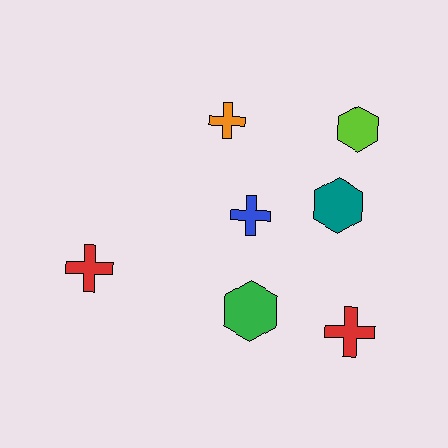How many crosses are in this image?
There are 4 crosses.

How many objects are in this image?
There are 7 objects.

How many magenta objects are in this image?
There are no magenta objects.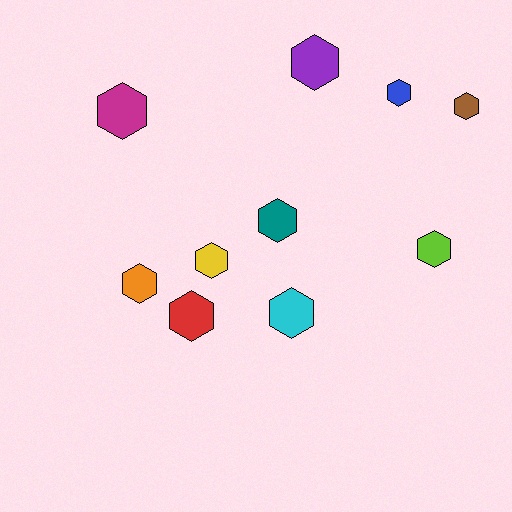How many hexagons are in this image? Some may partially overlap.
There are 10 hexagons.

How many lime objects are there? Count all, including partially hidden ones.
There is 1 lime object.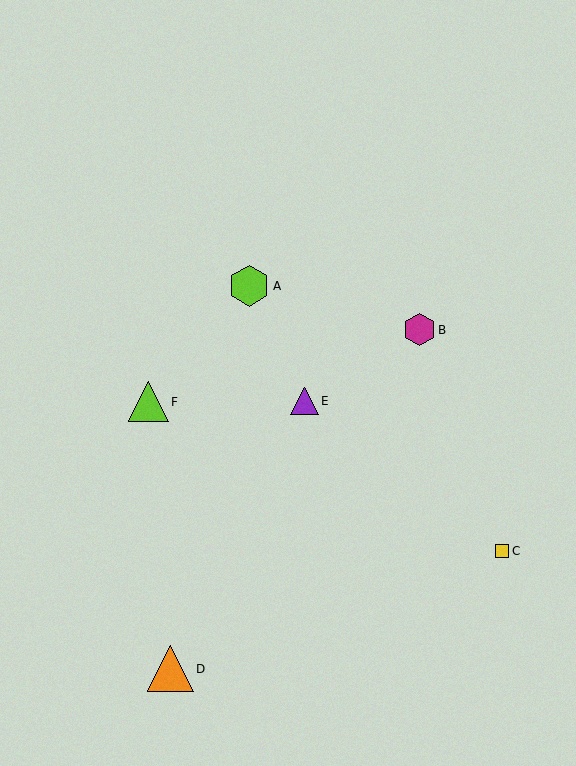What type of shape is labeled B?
Shape B is a magenta hexagon.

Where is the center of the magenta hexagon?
The center of the magenta hexagon is at (419, 330).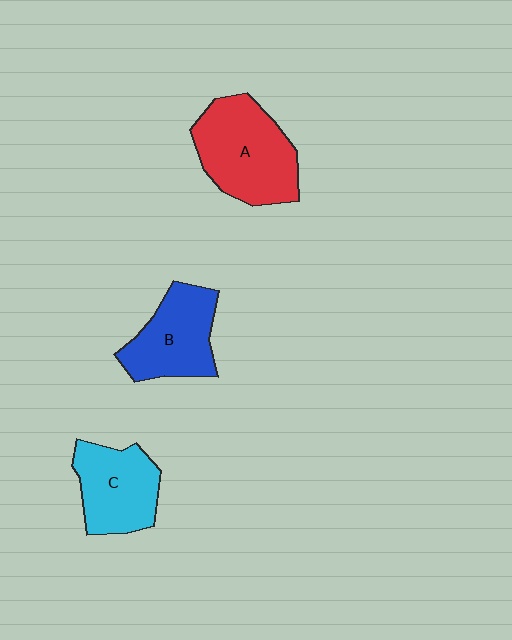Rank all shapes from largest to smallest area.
From largest to smallest: A (red), B (blue), C (cyan).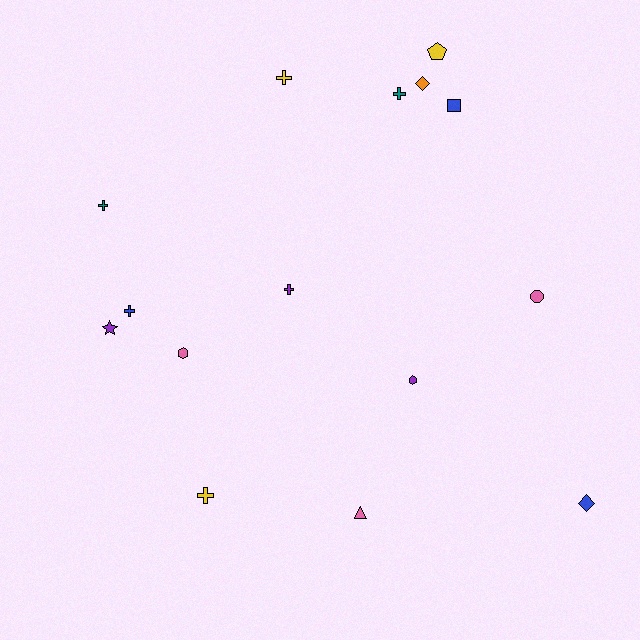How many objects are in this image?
There are 15 objects.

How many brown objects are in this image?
There are no brown objects.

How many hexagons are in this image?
There are 2 hexagons.